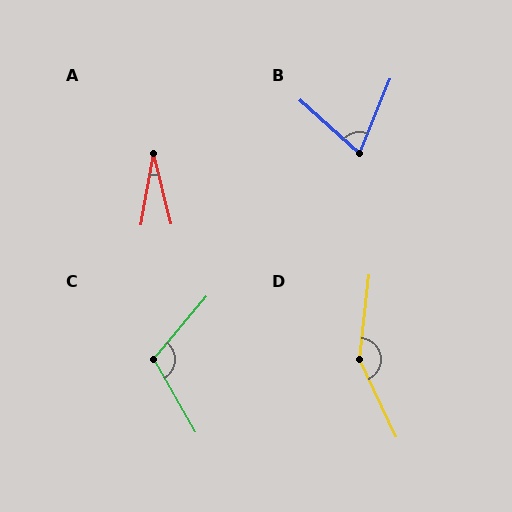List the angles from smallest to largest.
A (24°), B (70°), C (110°), D (148°).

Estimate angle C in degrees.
Approximately 110 degrees.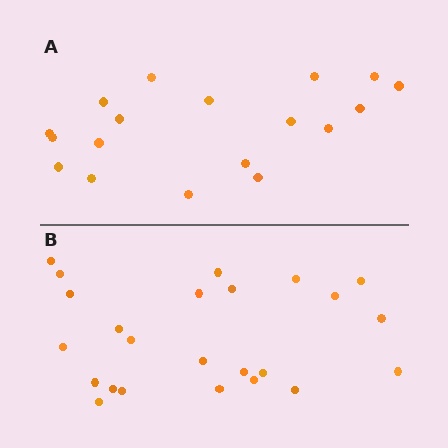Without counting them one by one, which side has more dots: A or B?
Region B (the bottom region) has more dots.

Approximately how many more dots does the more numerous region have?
Region B has about 6 more dots than region A.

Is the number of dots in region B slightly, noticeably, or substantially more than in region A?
Region B has noticeably more, but not dramatically so. The ratio is roughly 1.3 to 1.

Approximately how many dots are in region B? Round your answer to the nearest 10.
About 20 dots. (The exact count is 24, which rounds to 20.)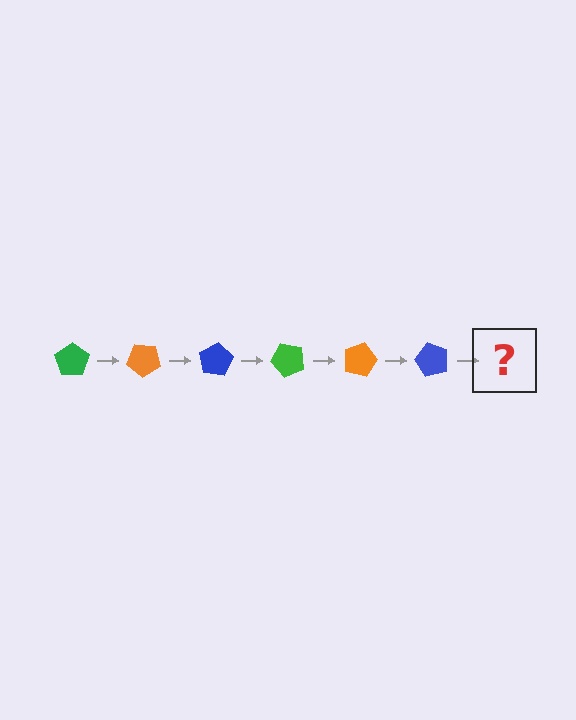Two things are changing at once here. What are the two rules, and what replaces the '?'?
The two rules are that it rotates 40 degrees each step and the color cycles through green, orange, and blue. The '?' should be a green pentagon, rotated 240 degrees from the start.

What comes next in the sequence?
The next element should be a green pentagon, rotated 240 degrees from the start.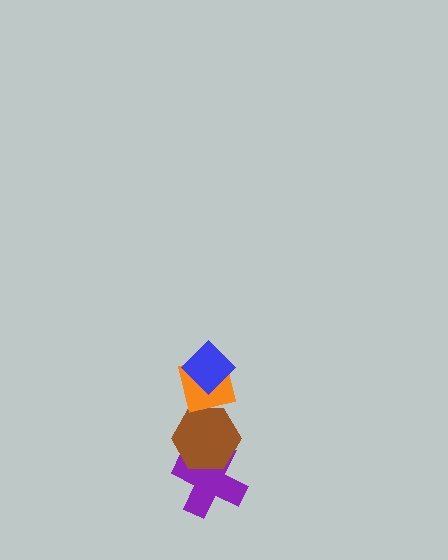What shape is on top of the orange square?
The blue diamond is on top of the orange square.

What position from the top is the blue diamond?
The blue diamond is 1st from the top.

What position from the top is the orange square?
The orange square is 2nd from the top.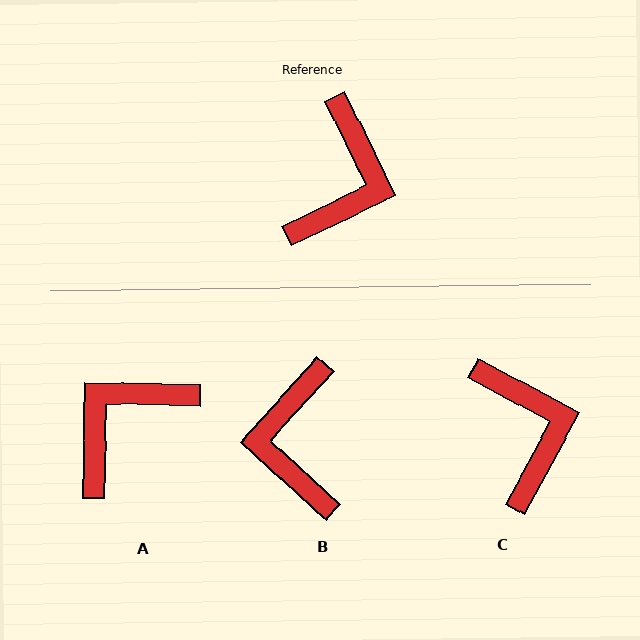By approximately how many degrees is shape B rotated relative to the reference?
Approximately 158 degrees clockwise.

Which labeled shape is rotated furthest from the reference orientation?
B, about 158 degrees away.